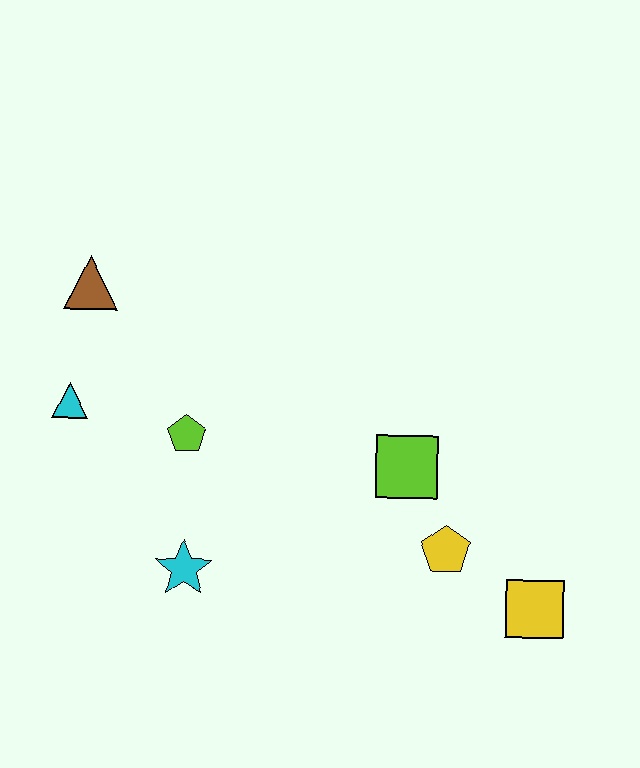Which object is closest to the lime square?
The yellow pentagon is closest to the lime square.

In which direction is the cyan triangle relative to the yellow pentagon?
The cyan triangle is to the left of the yellow pentagon.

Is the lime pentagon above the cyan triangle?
No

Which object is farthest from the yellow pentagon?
The brown triangle is farthest from the yellow pentagon.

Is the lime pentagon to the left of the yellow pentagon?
Yes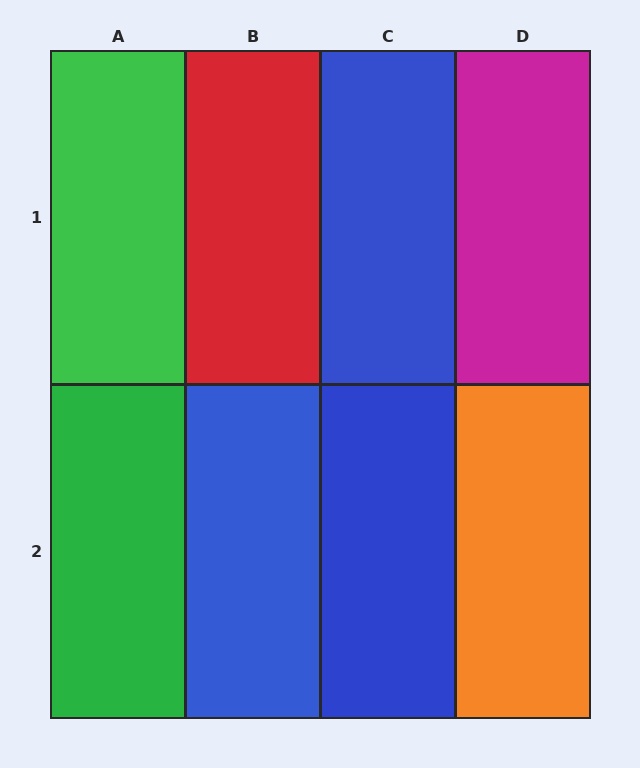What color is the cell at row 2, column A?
Green.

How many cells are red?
1 cell is red.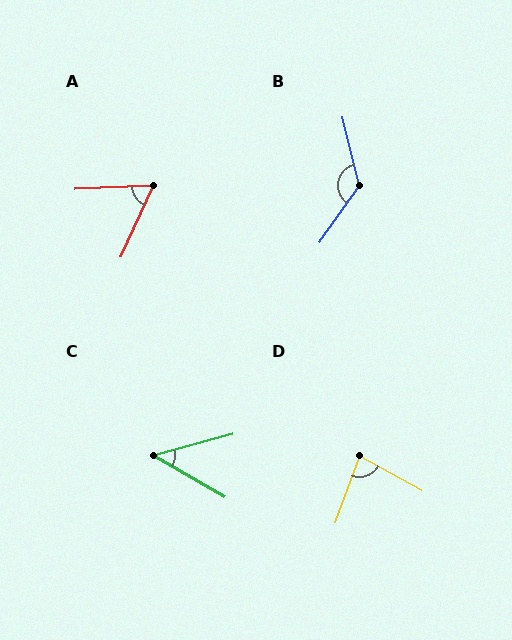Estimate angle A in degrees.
Approximately 63 degrees.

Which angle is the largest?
B, at approximately 131 degrees.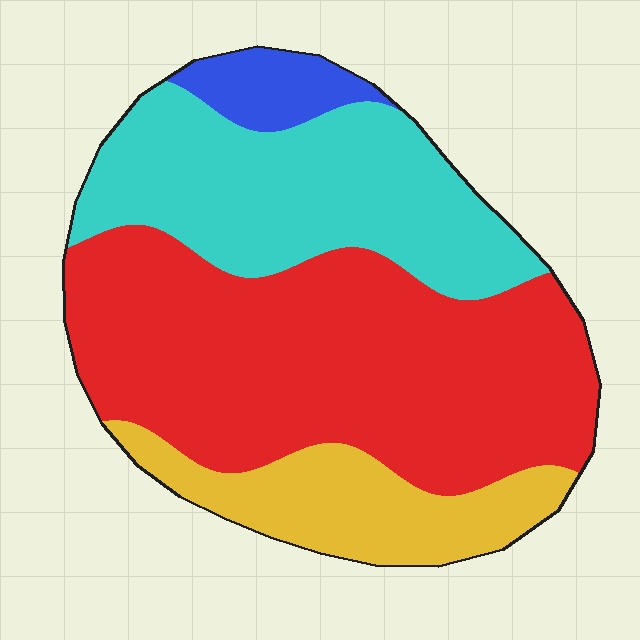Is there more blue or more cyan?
Cyan.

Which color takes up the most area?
Red, at roughly 50%.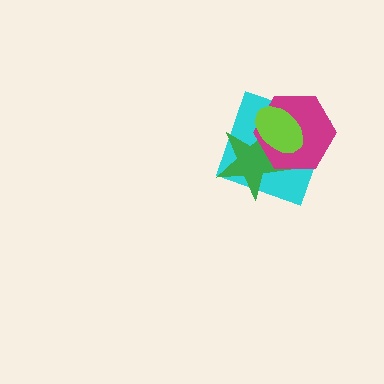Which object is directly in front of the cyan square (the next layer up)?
The green star is directly in front of the cyan square.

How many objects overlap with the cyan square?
3 objects overlap with the cyan square.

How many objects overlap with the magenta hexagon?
3 objects overlap with the magenta hexagon.